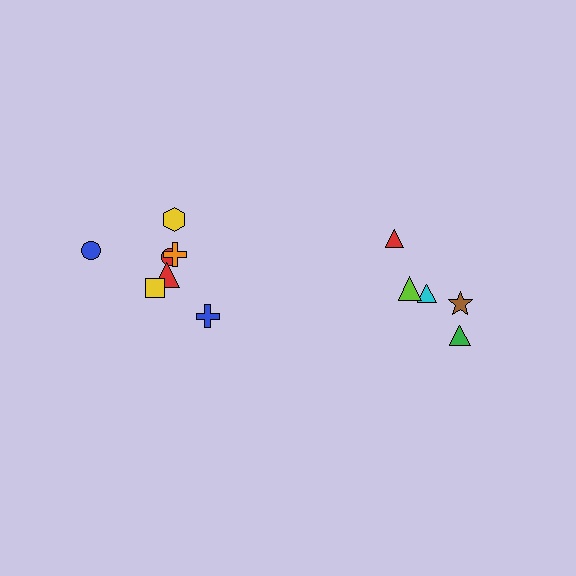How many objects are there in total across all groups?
There are 12 objects.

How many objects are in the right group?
There are 5 objects.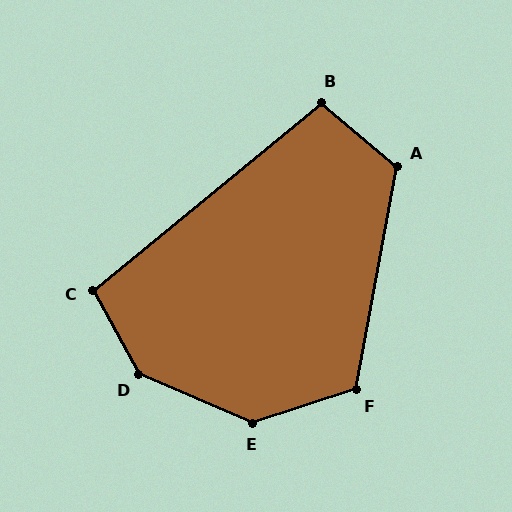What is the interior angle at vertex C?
Approximately 101 degrees (obtuse).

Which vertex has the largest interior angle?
D, at approximately 141 degrees.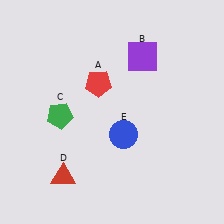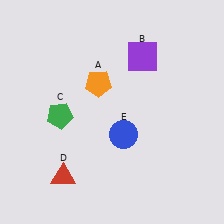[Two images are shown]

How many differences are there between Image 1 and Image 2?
There is 1 difference between the two images.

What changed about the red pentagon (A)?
In Image 1, A is red. In Image 2, it changed to orange.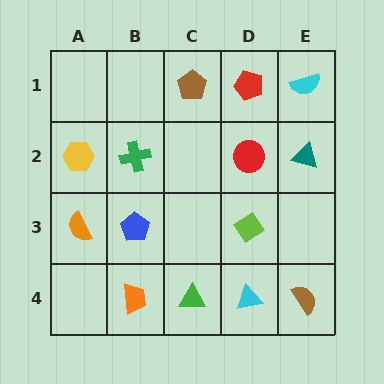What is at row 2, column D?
A red circle.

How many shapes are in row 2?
4 shapes.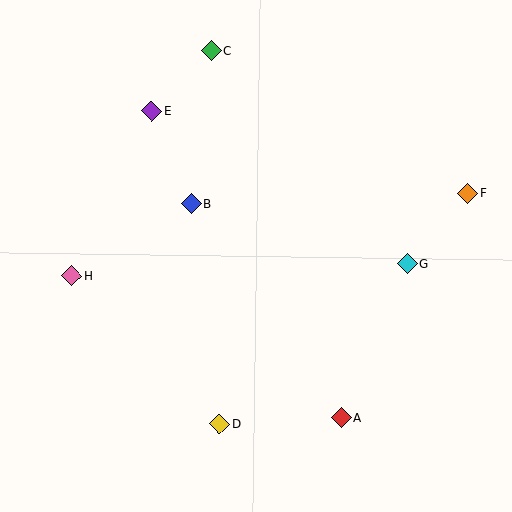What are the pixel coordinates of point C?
Point C is at (211, 50).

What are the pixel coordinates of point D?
Point D is at (220, 424).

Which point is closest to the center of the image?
Point B at (191, 204) is closest to the center.